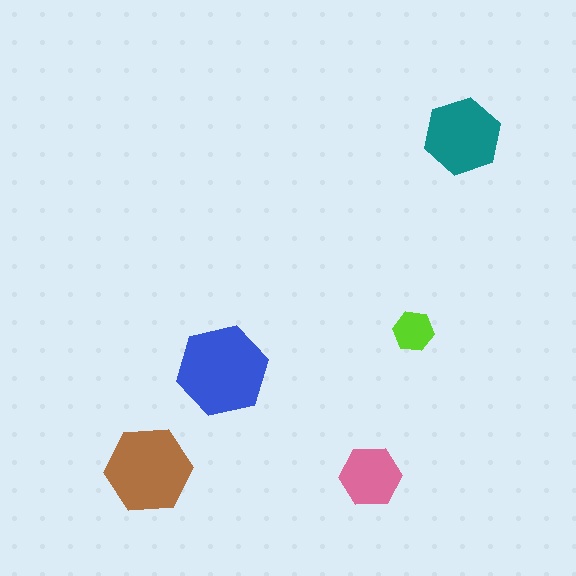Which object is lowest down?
The pink hexagon is bottommost.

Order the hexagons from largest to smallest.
the blue one, the brown one, the teal one, the pink one, the lime one.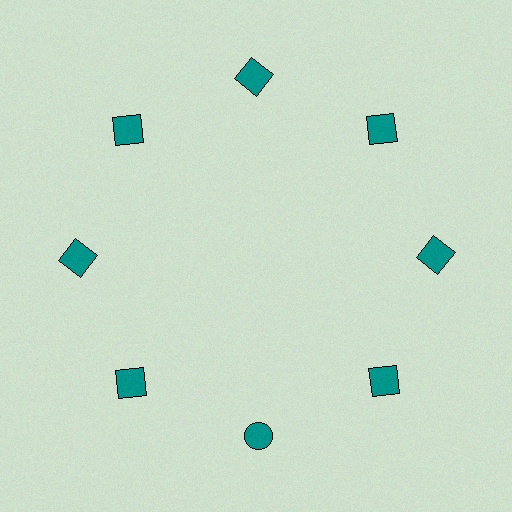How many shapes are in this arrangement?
There are 8 shapes arranged in a ring pattern.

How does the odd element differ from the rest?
It has a different shape: circle instead of square.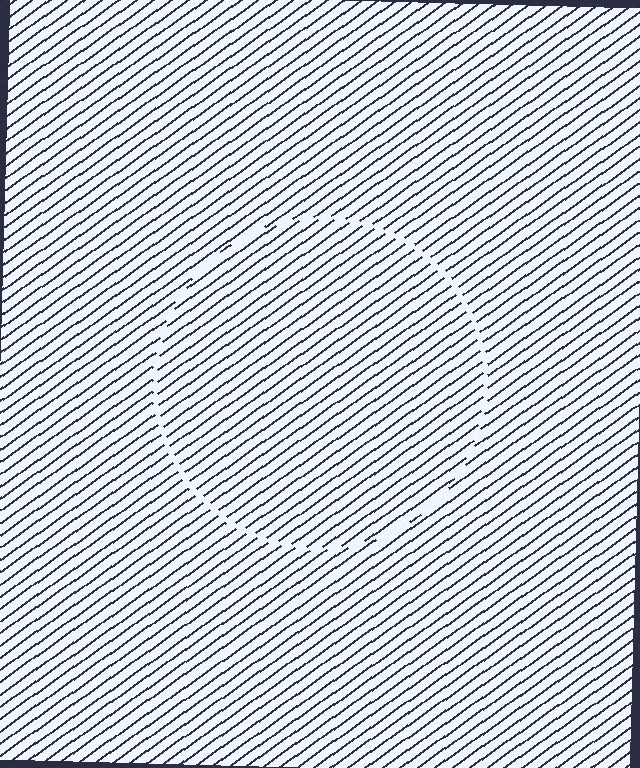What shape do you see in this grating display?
An illusory circle. The interior of the shape contains the same grating, shifted by half a period — the contour is defined by the phase discontinuity where line-ends from the inner and outer gratings abut.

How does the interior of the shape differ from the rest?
The interior of the shape contains the same grating, shifted by half a period — the contour is defined by the phase discontinuity where line-ends from the inner and outer gratings abut.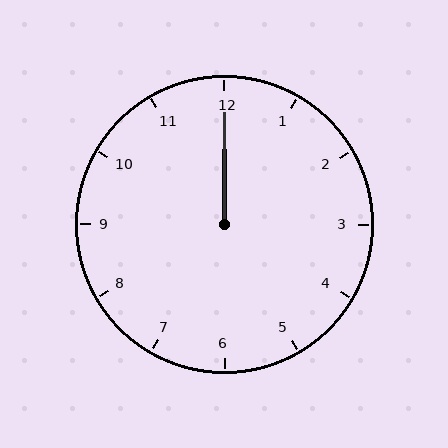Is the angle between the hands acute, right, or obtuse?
It is acute.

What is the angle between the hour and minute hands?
Approximately 0 degrees.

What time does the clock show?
12:00.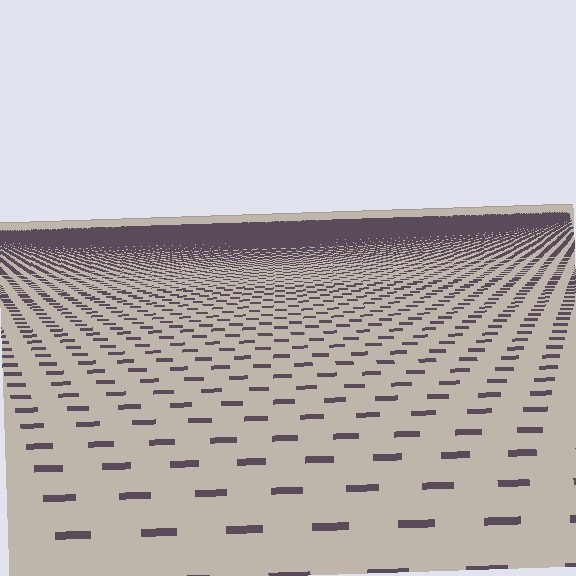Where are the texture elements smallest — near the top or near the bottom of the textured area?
Near the top.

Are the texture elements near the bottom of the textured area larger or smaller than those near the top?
Larger. Near the bottom, elements are closer to the viewer and appear at a bigger on-screen size.